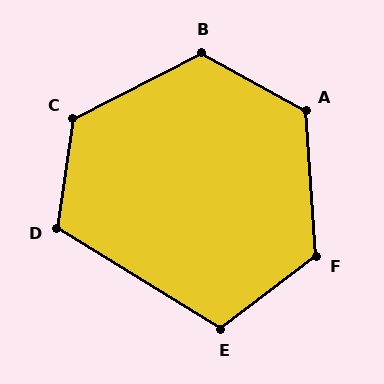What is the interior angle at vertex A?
Approximately 123 degrees (obtuse).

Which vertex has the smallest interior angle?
E, at approximately 111 degrees.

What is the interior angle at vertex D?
Approximately 113 degrees (obtuse).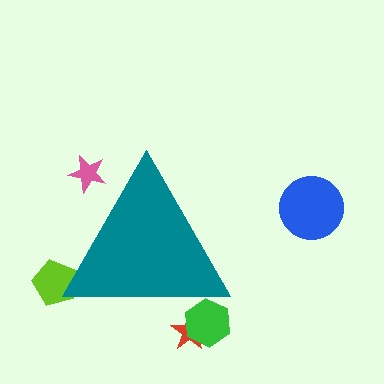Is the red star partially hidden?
Yes, the red star is partially hidden behind the teal triangle.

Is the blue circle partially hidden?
No, the blue circle is fully visible.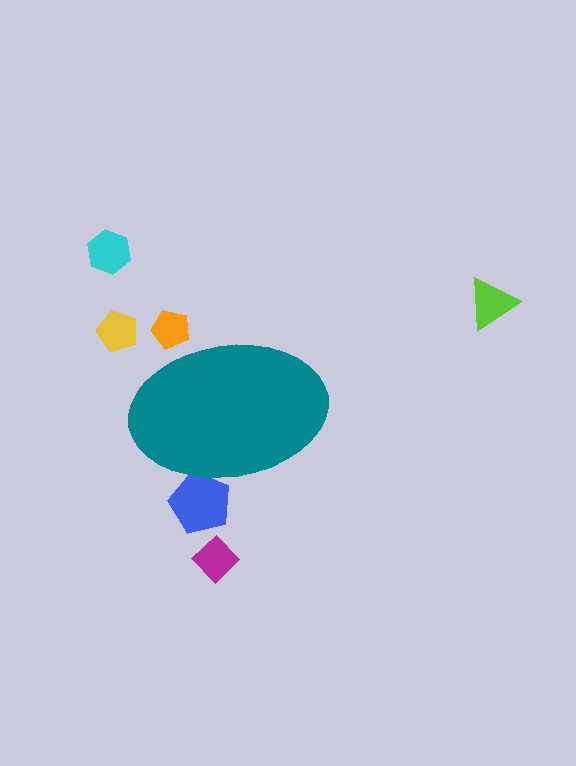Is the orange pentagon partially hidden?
Yes, the orange pentagon is partially hidden behind the teal ellipse.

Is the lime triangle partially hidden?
No, the lime triangle is fully visible.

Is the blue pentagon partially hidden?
Yes, the blue pentagon is partially hidden behind the teal ellipse.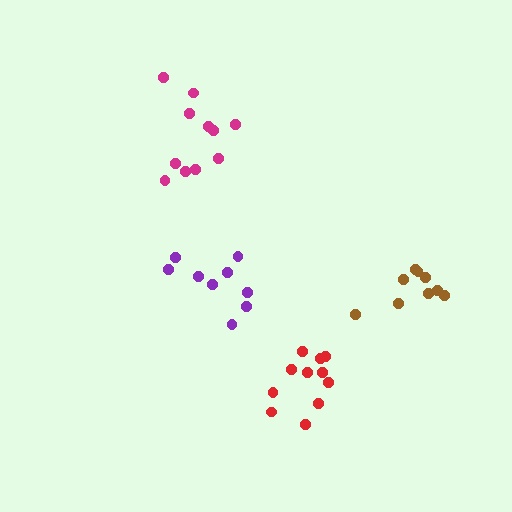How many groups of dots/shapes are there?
There are 4 groups.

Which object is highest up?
The magenta cluster is topmost.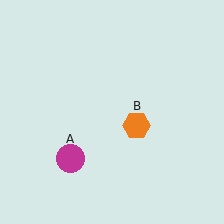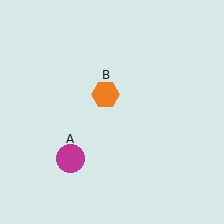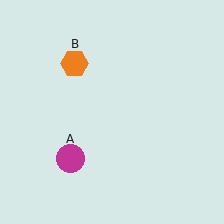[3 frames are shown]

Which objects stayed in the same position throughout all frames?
Magenta circle (object A) remained stationary.